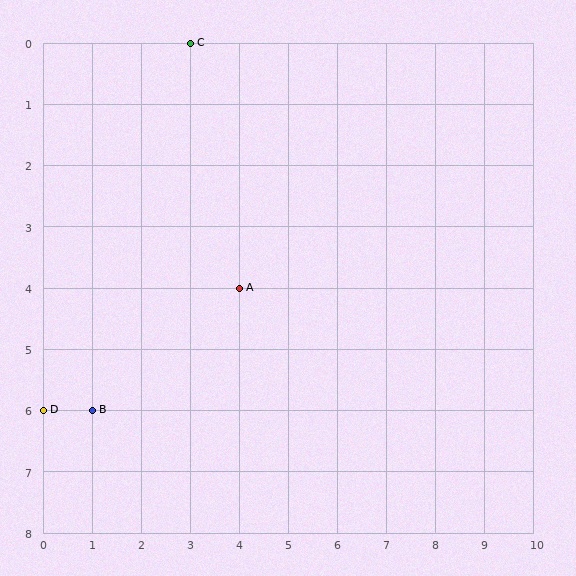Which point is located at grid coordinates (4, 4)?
Point A is at (4, 4).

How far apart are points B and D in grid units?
Points B and D are 1 column apart.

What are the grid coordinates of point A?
Point A is at grid coordinates (4, 4).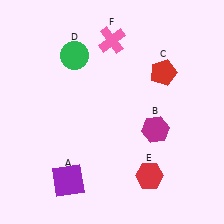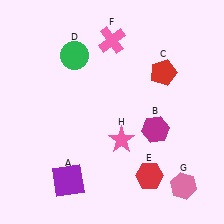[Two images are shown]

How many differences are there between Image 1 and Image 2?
There are 2 differences between the two images.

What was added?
A pink hexagon (G), a pink star (H) were added in Image 2.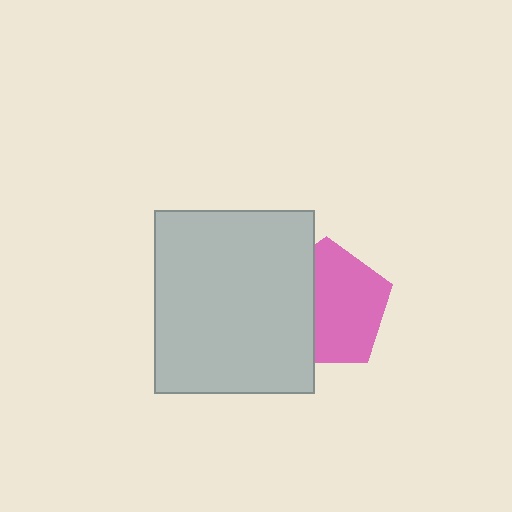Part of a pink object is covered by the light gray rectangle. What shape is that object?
It is a pentagon.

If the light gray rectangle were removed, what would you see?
You would see the complete pink pentagon.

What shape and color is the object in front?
The object in front is a light gray rectangle.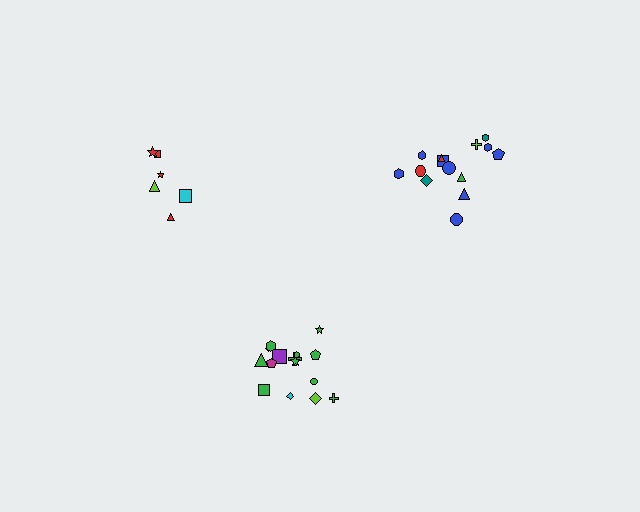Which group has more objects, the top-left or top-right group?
The top-right group.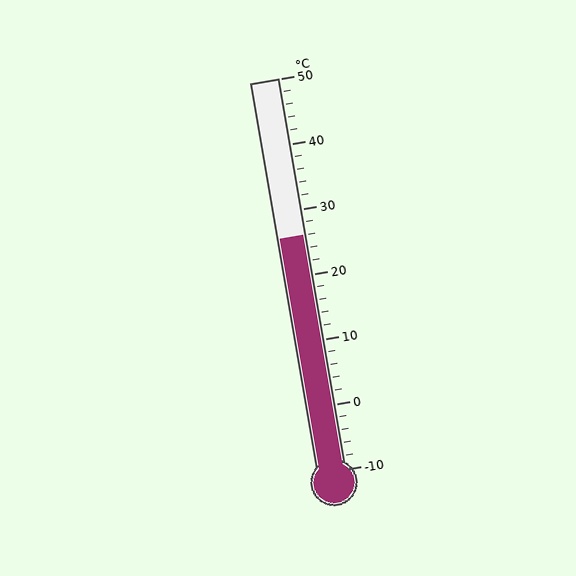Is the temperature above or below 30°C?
The temperature is below 30°C.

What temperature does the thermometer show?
The thermometer shows approximately 26°C.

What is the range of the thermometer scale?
The thermometer scale ranges from -10°C to 50°C.